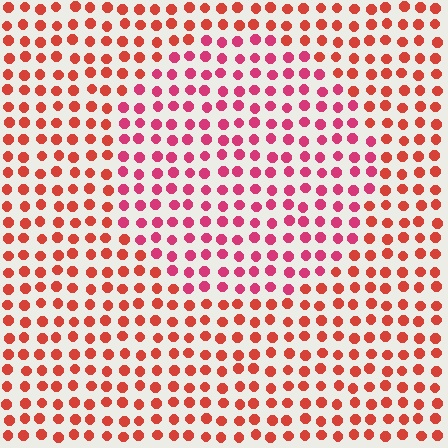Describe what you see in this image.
The image is filled with small red elements in a uniform arrangement. A circle-shaped region is visible where the elements are tinted to a slightly different hue, forming a subtle color boundary.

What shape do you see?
I see a circle.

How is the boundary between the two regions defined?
The boundary is defined purely by a slight shift in hue (about 28 degrees). Spacing, size, and orientation are identical on both sides.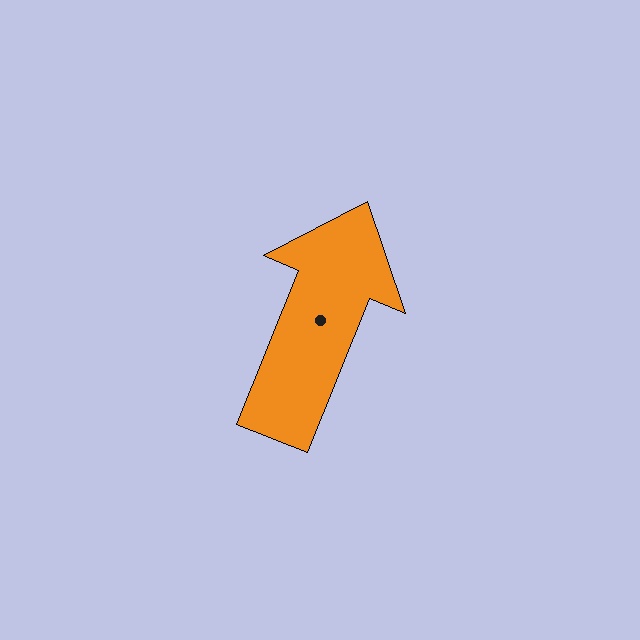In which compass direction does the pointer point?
North.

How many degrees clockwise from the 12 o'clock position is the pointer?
Approximately 22 degrees.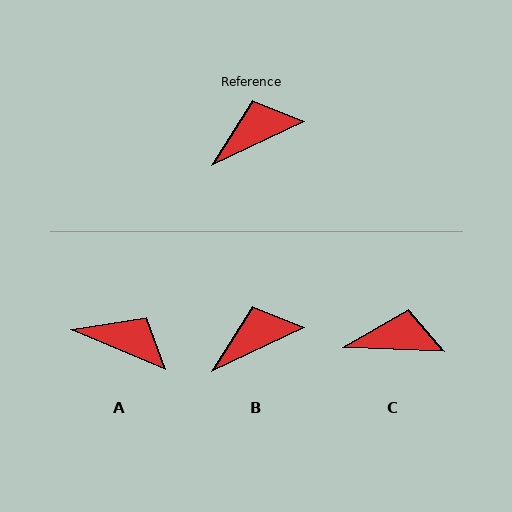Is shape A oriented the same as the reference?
No, it is off by about 49 degrees.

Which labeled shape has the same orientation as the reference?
B.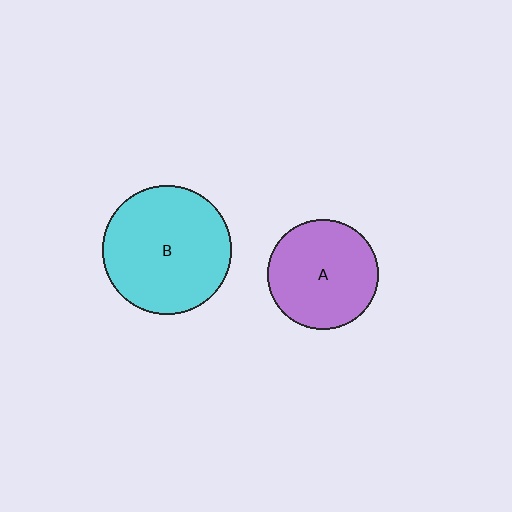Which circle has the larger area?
Circle B (cyan).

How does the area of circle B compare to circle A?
Approximately 1.4 times.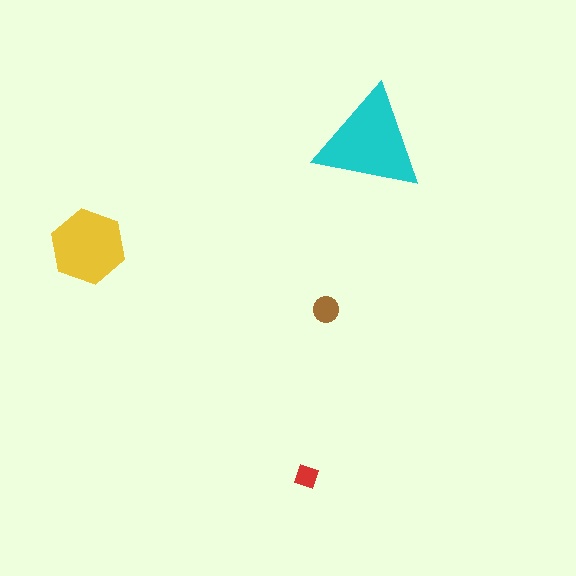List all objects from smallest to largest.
The red diamond, the brown circle, the yellow hexagon, the cyan triangle.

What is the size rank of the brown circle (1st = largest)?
3rd.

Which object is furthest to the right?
The cyan triangle is rightmost.